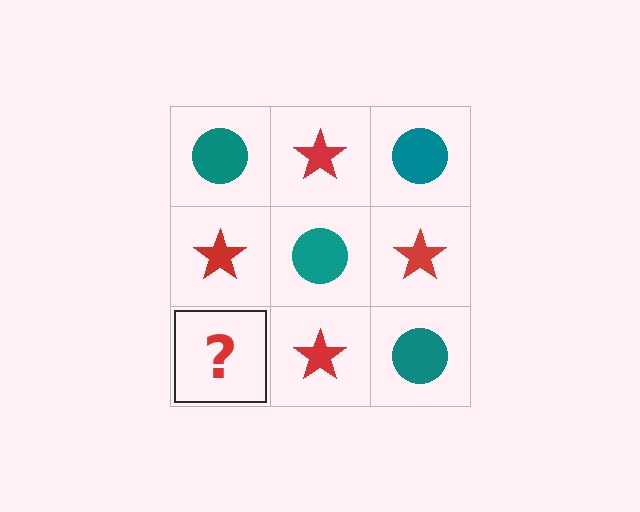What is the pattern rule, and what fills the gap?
The rule is that it alternates teal circle and red star in a checkerboard pattern. The gap should be filled with a teal circle.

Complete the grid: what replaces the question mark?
The question mark should be replaced with a teal circle.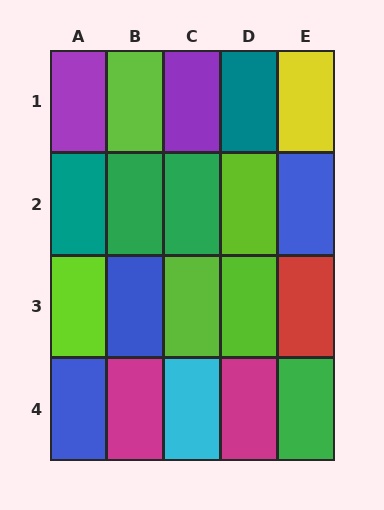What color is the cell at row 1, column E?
Yellow.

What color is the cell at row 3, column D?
Lime.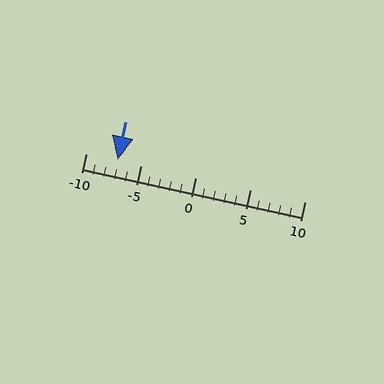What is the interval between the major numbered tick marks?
The major tick marks are spaced 5 units apart.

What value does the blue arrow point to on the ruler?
The blue arrow points to approximately -7.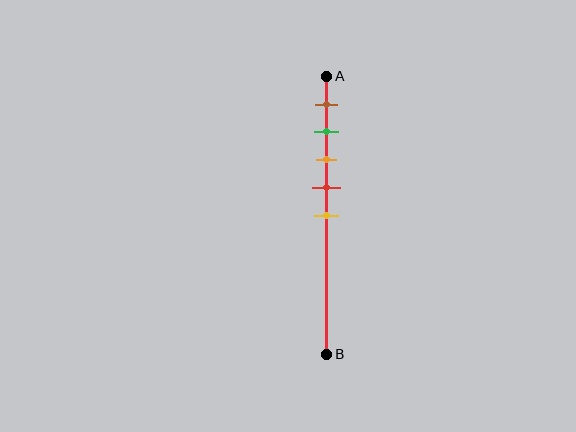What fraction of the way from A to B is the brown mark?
The brown mark is approximately 10% (0.1) of the way from A to B.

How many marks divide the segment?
There are 5 marks dividing the segment.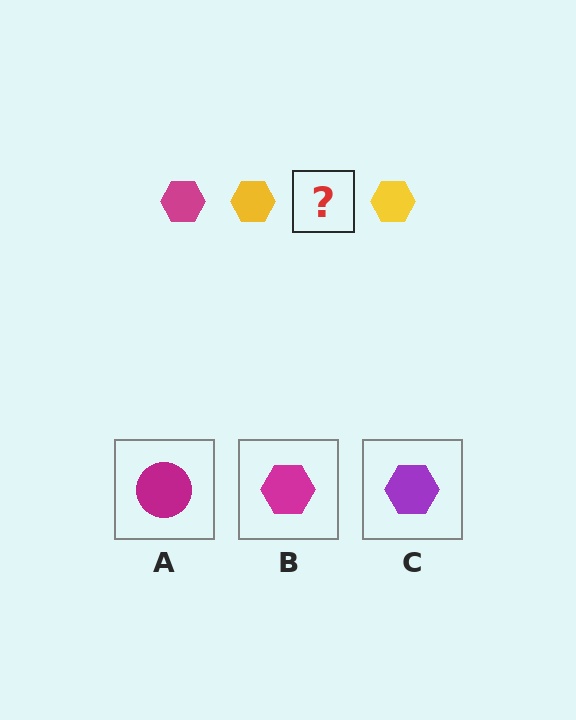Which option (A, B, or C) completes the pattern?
B.